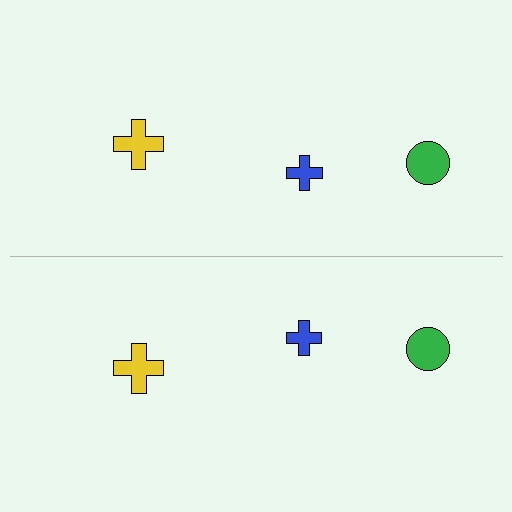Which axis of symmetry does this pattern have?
The pattern has a horizontal axis of symmetry running through the center of the image.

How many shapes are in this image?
There are 6 shapes in this image.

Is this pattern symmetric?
Yes, this pattern has bilateral (reflection) symmetry.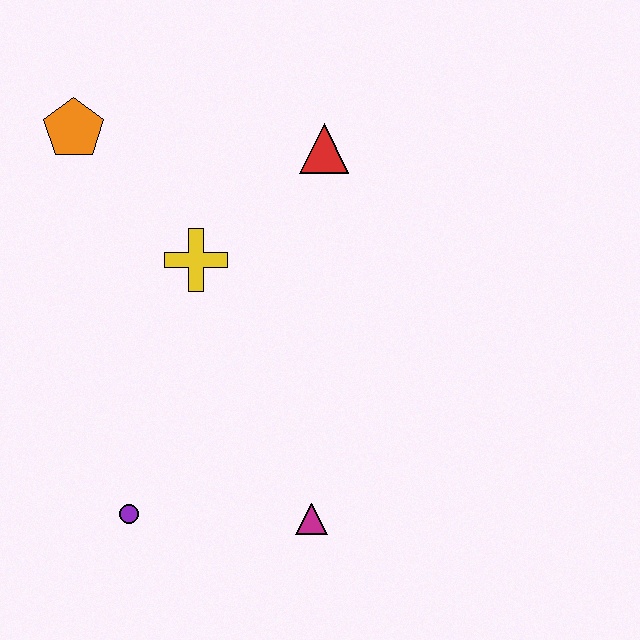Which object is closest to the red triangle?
The yellow cross is closest to the red triangle.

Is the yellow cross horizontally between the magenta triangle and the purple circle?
Yes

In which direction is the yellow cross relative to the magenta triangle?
The yellow cross is above the magenta triangle.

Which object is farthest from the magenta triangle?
The orange pentagon is farthest from the magenta triangle.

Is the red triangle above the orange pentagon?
No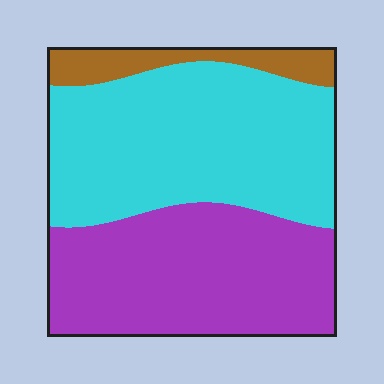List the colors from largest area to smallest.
From largest to smallest: cyan, purple, brown.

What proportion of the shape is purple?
Purple takes up about two fifths (2/5) of the shape.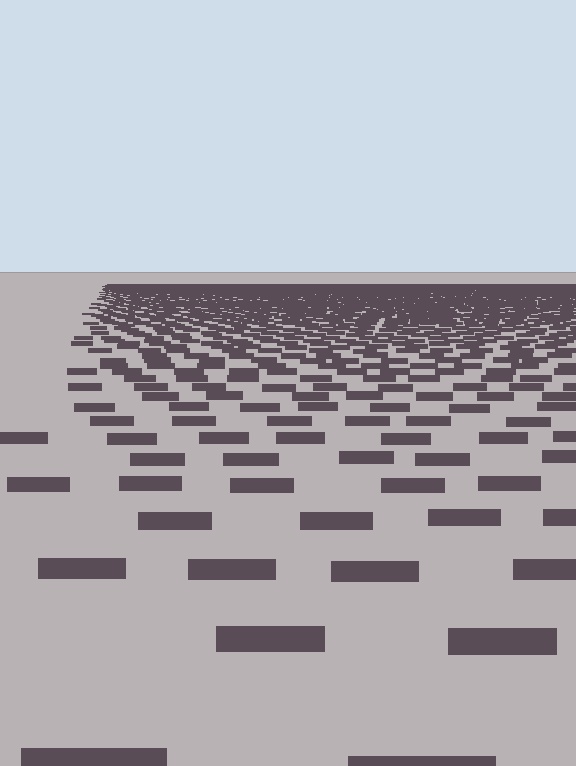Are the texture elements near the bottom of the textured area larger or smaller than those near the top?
Larger. Near the bottom, elements are closer to the viewer and appear at a bigger on-screen size.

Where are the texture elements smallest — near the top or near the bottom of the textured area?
Near the top.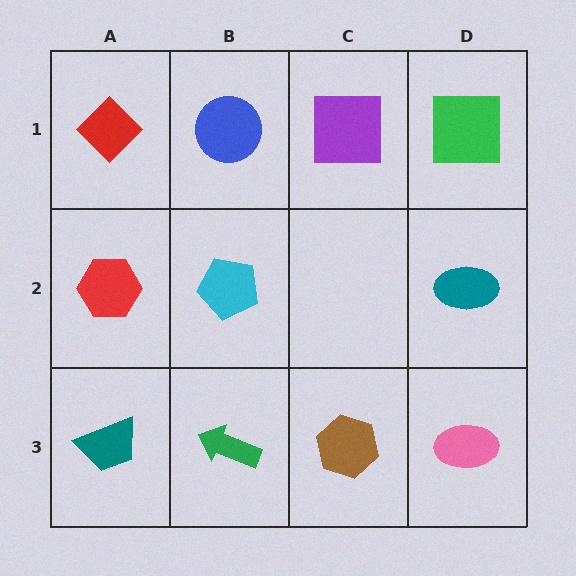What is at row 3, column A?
A teal trapezoid.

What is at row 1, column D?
A green square.